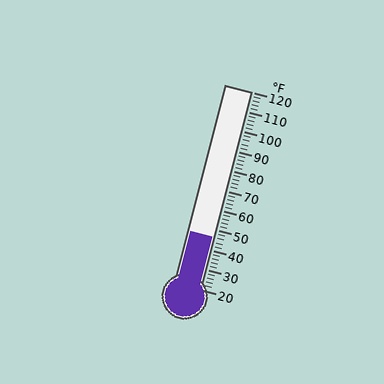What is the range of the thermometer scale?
The thermometer scale ranges from 20°F to 120°F.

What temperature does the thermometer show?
The thermometer shows approximately 46°F.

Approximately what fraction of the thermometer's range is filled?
The thermometer is filled to approximately 25% of its range.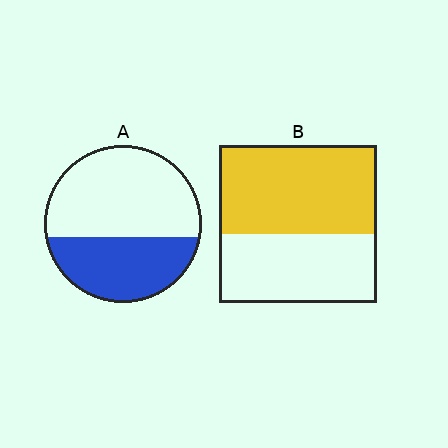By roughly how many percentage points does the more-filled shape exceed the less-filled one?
By roughly 15 percentage points (B over A).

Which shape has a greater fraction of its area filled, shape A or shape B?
Shape B.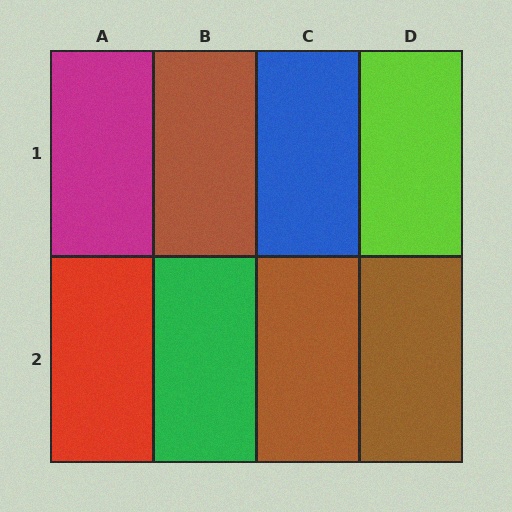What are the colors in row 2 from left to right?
Red, green, brown, brown.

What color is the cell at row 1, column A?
Magenta.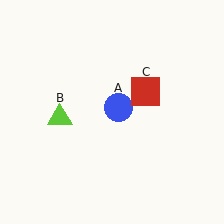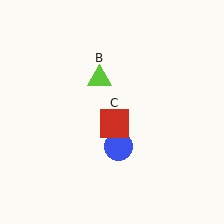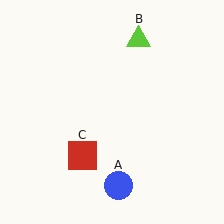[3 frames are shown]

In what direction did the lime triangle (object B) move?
The lime triangle (object B) moved up and to the right.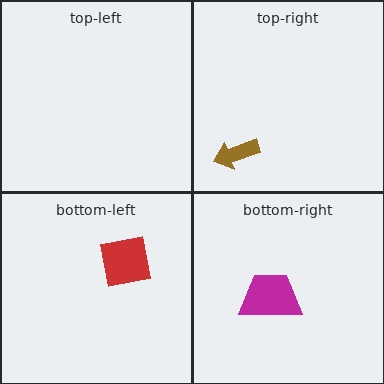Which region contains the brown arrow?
The top-right region.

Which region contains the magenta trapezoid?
The bottom-right region.